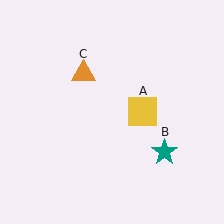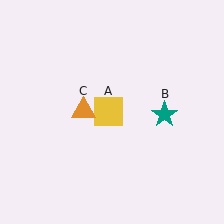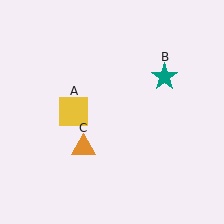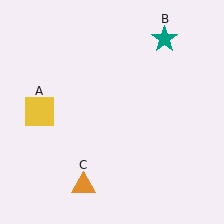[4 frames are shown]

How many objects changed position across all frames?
3 objects changed position: yellow square (object A), teal star (object B), orange triangle (object C).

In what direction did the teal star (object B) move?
The teal star (object B) moved up.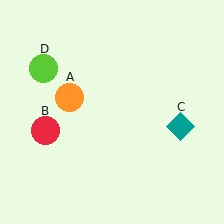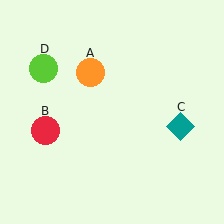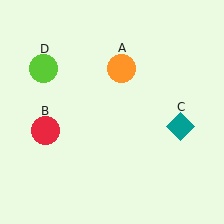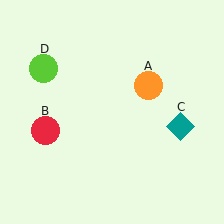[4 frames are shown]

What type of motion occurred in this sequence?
The orange circle (object A) rotated clockwise around the center of the scene.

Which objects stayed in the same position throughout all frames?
Red circle (object B) and teal diamond (object C) and lime circle (object D) remained stationary.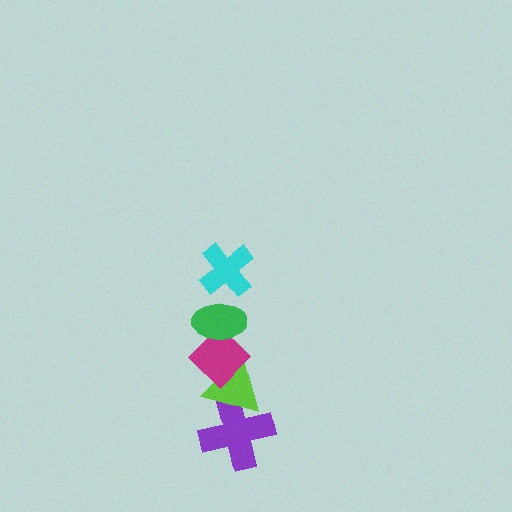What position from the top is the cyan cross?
The cyan cross is 1st from the top.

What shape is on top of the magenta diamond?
The green ellipse is on top of the magenta diamond.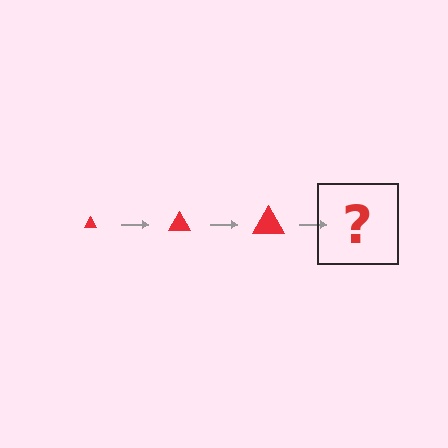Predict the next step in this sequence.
The next step is a red triangle, larger than the previous one.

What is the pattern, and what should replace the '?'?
The pattern is that the triangle gets progressively larger each step. The '?' should be a red triangle, larger than the previous one.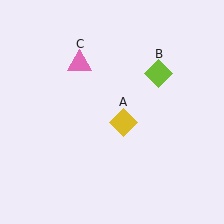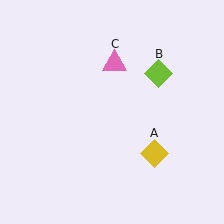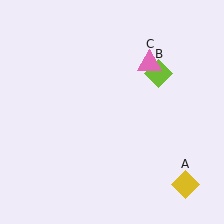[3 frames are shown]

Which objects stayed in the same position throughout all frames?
Lime diamond (object B) remained stationary.